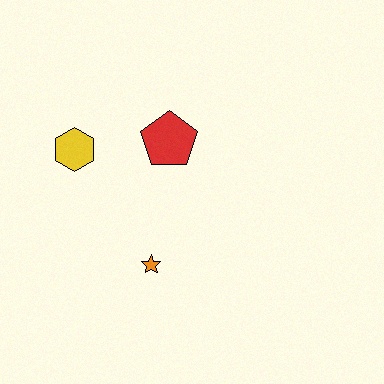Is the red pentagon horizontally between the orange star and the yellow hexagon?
No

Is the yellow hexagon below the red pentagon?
Yes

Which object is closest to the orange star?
The red pentagon is closest to the orange star.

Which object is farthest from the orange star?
The yellow hexagon is farthest from the orange star.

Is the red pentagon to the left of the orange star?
No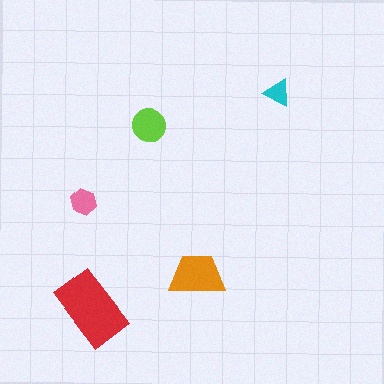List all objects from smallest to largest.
The cyan triangle, the pink hexagon, the lime circle, the orange trapezoid, the red rectangle.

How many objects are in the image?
There are 5 objects in the image.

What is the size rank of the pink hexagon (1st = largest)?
4th.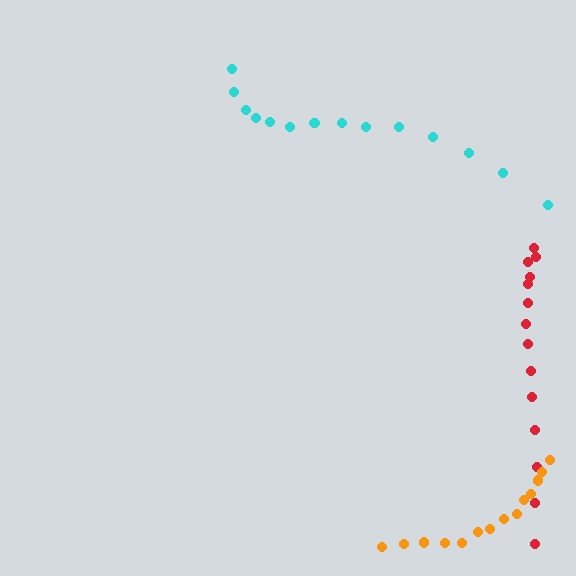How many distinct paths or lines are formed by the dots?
There are 3 distinct paths.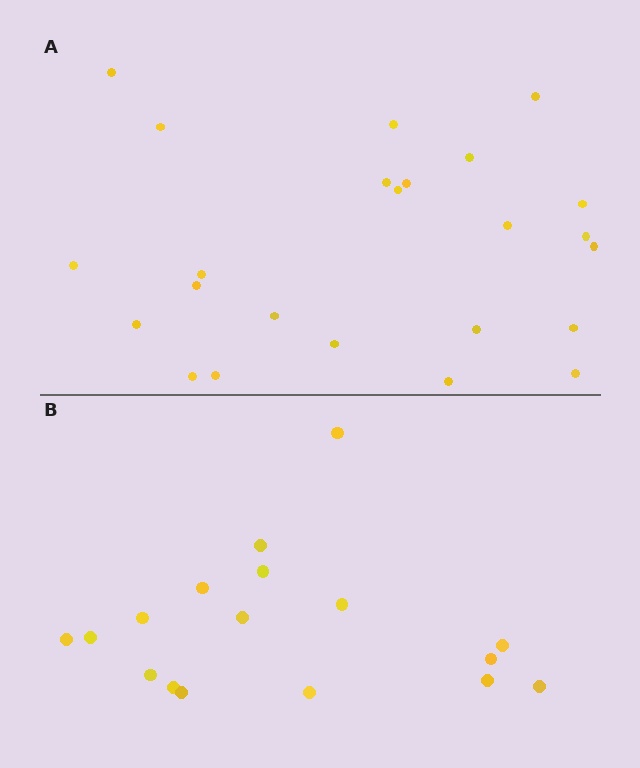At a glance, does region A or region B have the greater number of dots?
Region A (the top region) has more dots.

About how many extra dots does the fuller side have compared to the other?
Region A has roughly 8 or so more dots than region B.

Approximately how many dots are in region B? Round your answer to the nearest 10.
About 20 dots. (The exact count is 17, which rounds to 20.)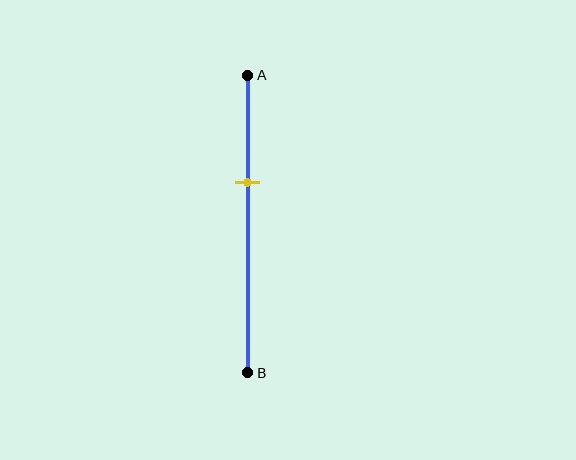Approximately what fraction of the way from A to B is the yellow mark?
The yellow mark is approximately 35% of the way from A to B.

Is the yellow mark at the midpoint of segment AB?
No, the mark is at about 35% from A, not at the 50% midpoint.